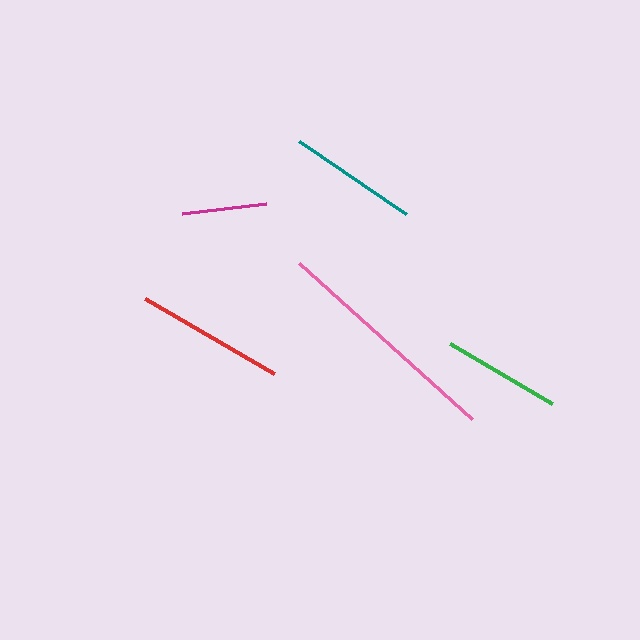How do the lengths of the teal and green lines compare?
The teal and green lines are approximately the same length.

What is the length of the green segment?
The green segment is approximately 118 pixels long.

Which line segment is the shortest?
The magenta line is the shortest at approximately 84 pixels.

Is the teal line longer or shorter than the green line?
The teal line is longer than the green line.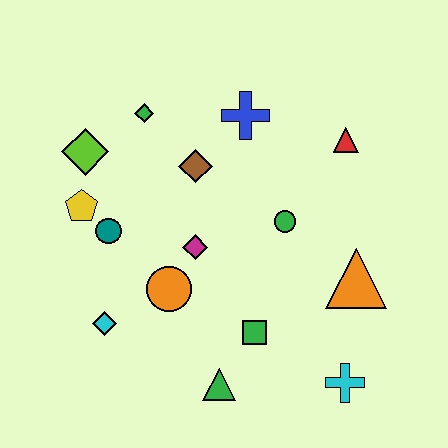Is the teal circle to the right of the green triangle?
No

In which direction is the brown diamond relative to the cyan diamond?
The brown diamond is above the cyan diamond.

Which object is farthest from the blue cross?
The cyan cross is farthest from the blue cross.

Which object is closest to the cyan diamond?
The orange circle is closest to the cyan diamond.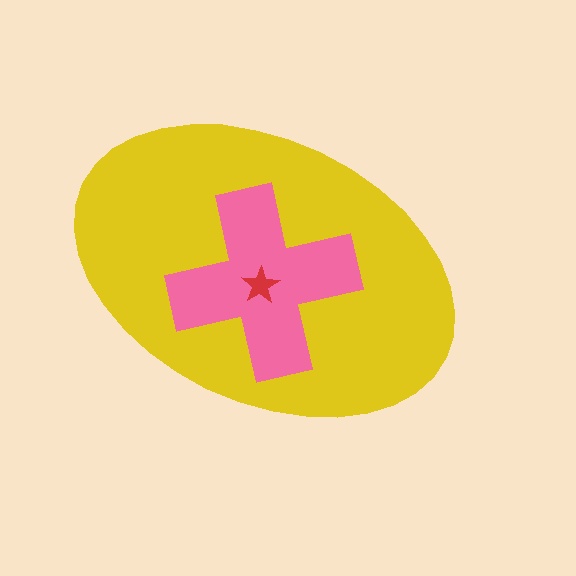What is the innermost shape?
The red star.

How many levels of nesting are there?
3.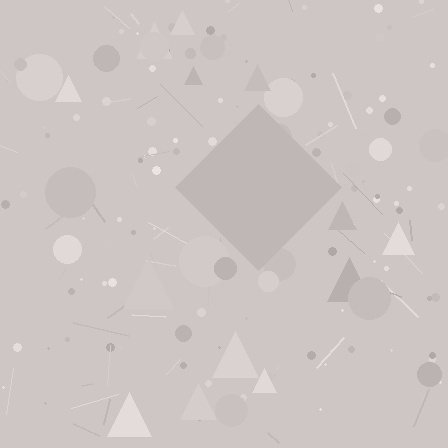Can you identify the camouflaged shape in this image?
The camouflaged shape is a diamond.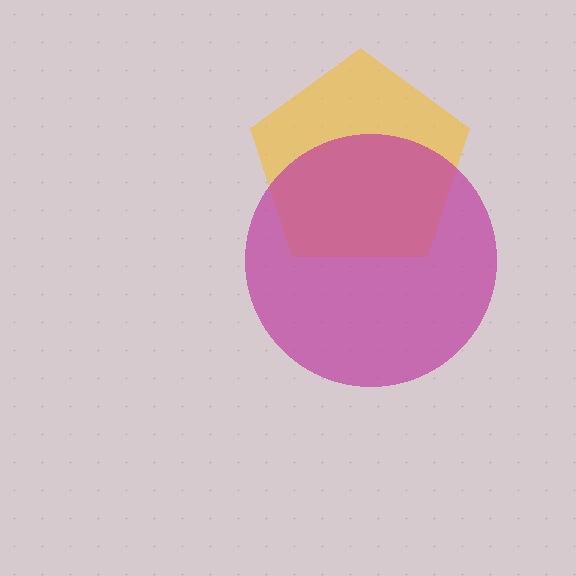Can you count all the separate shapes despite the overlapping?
Yes, there are 2 separate shapes.